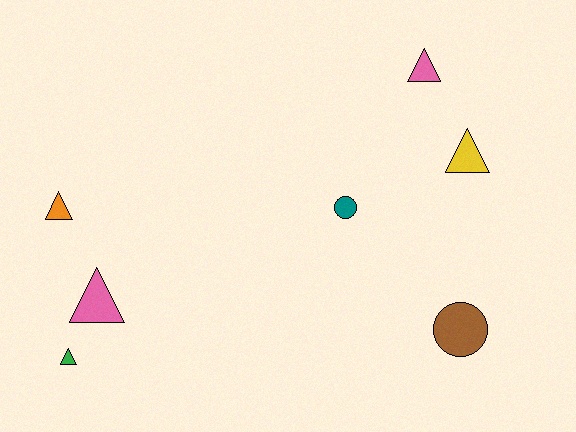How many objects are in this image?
There are 7 objects.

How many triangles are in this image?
There are 5 triangles.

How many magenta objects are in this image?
There are no magenta objects.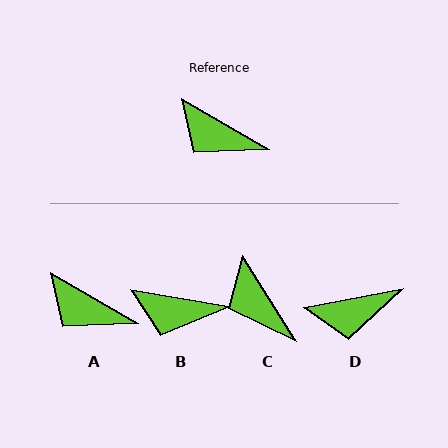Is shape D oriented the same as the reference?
No, it is off by about 41 degrees.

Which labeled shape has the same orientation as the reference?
A.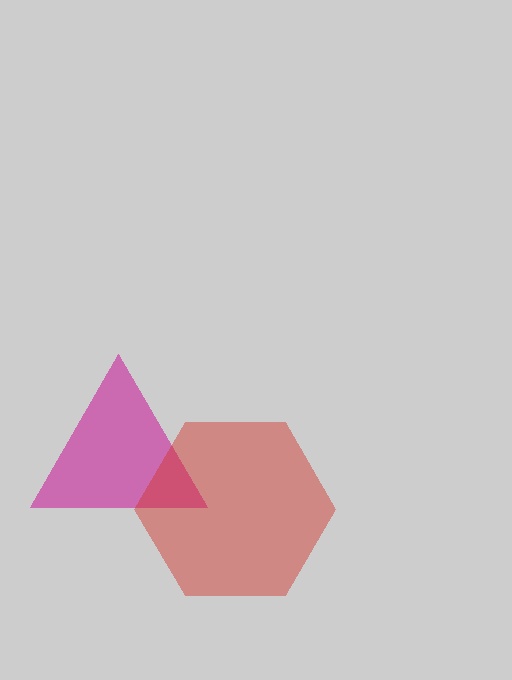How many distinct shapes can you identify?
There are 2 distinct shapes: a magenta triangle, a red hexagon.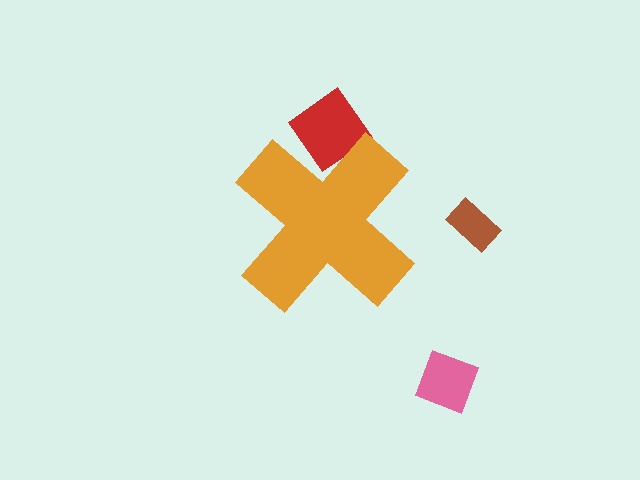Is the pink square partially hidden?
No, the pink square is fully visible.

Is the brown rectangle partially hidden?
No, the brown rectangle is fully visible.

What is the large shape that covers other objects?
An orange cross.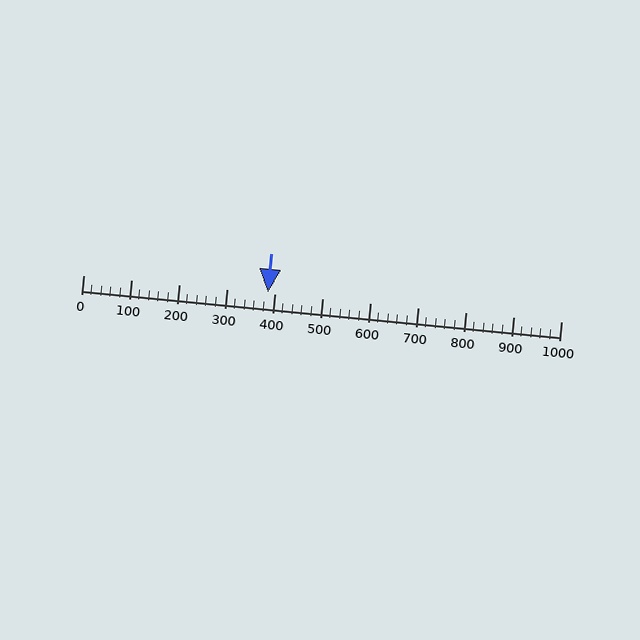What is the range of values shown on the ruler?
The ruler shows values from 0 to 1000.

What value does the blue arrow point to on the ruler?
The blue arrow points to approximately 386.